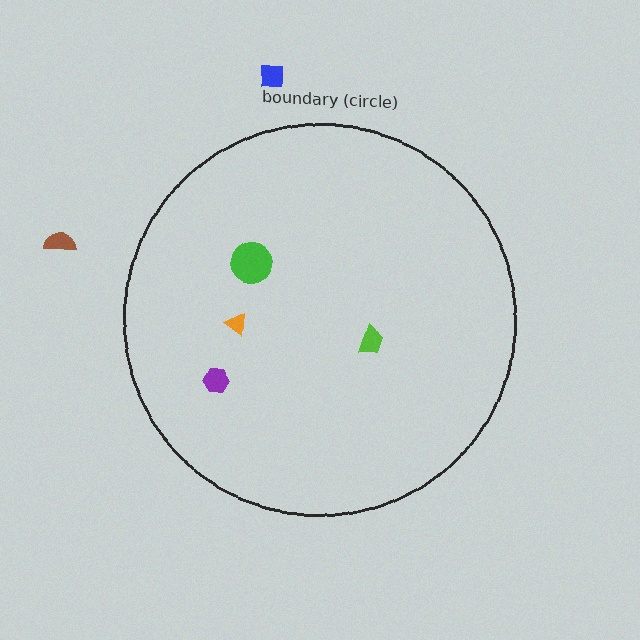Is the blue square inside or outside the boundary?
Outside.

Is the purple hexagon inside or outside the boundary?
Inside.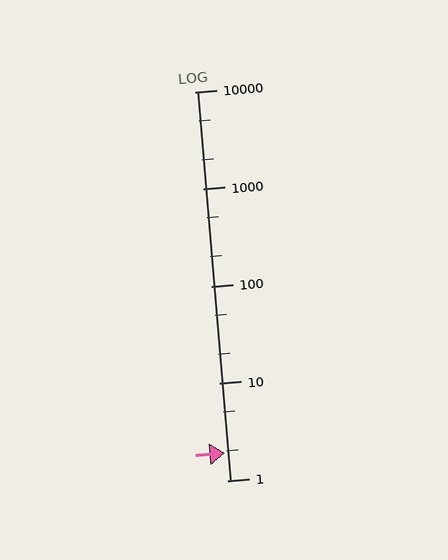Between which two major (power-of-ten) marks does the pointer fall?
The pointer is between 1 and 10.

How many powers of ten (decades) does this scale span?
The scale spans 4 decades, from 1 to 10000.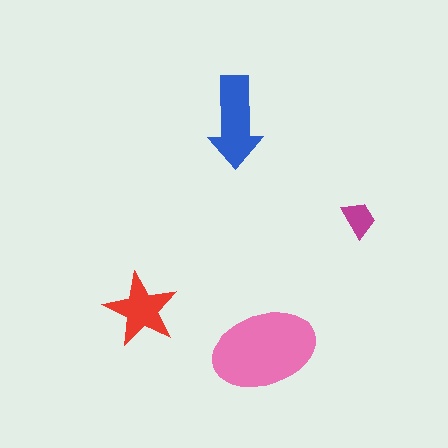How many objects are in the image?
There are 4 objects in the image.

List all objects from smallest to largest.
The magenta trapezoid, the red star, the blue arrow, the pink ellipse.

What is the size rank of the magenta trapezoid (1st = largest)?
4th.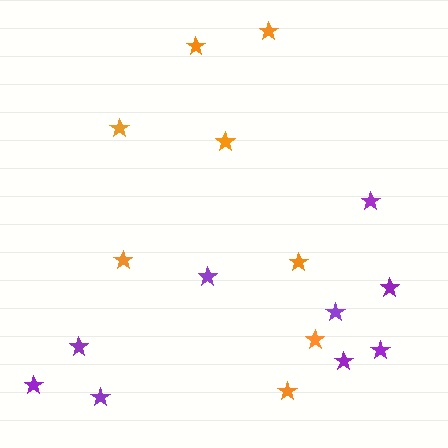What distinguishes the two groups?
There are 2 groups: one group of purple stars (9) and one group of orange stars (8).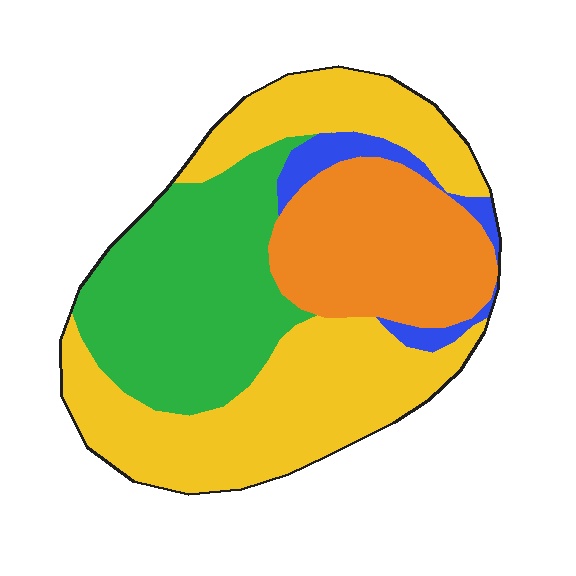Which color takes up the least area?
Blue, at roughly 5%.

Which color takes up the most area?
Yellow, at roughly 40%.